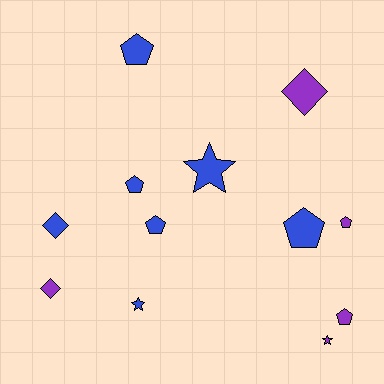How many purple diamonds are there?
There are 2 purple diamonds.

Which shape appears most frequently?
Pentagon, with 6 objects.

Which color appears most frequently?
Blue, with 7 objects.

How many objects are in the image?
There are 12 objects.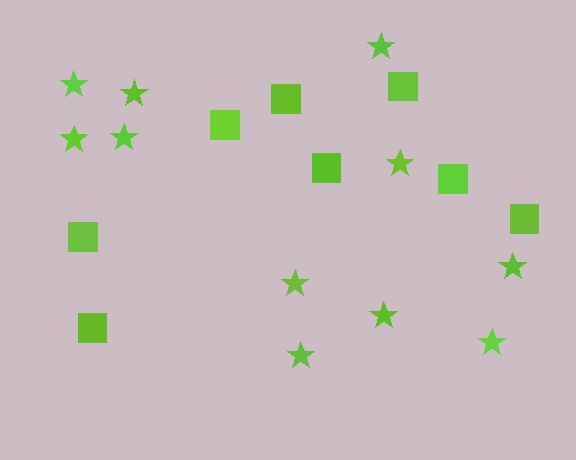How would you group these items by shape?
There are 2 groups: one group of stars (11) and one group of squares (8).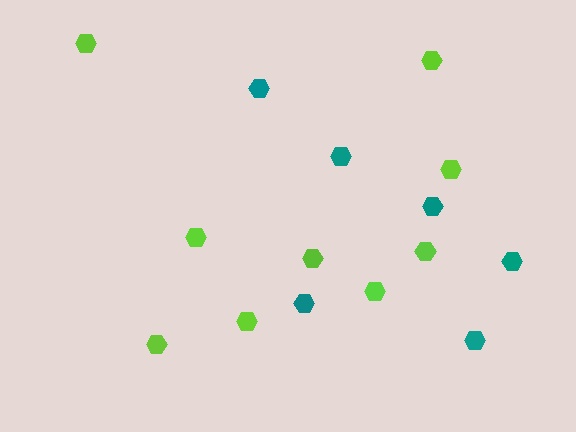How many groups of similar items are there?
There are 2 groups: one group of lime hexagons (9) and one group of teal hexagons (6).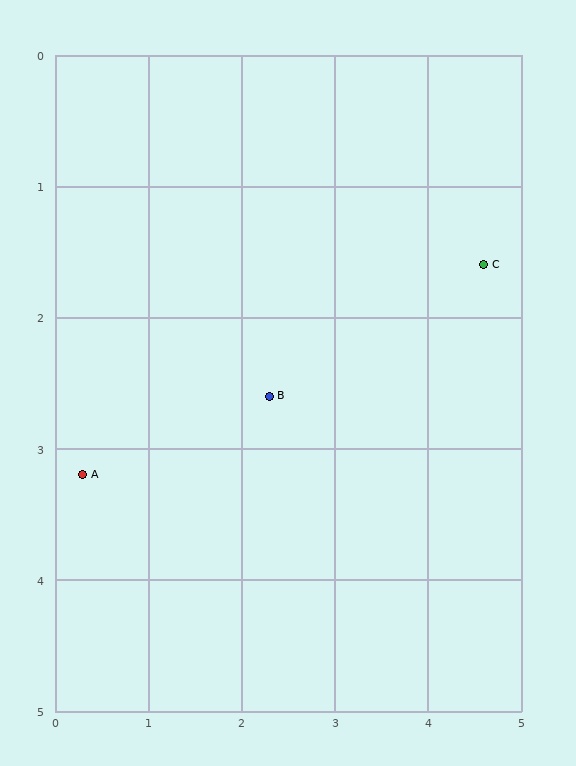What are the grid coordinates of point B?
Point B is at approximately (2.3, 2.6).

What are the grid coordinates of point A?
Point A is at approximately (0.3, 3.2).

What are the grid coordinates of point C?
Point C is at approximately (4.6, 1.6).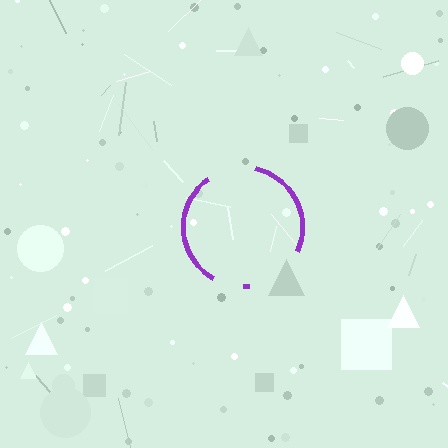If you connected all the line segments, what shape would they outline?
They would outline a circle.